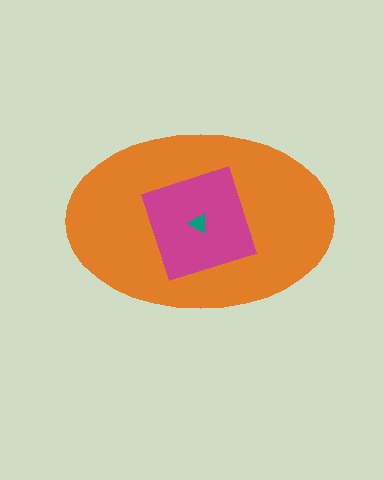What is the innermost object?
The teal triangle.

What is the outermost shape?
The orange ellipse.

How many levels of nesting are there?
3.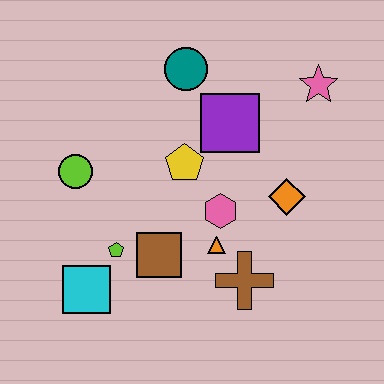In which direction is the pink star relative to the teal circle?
The pink star is to the right of the teal circle.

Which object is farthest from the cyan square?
The pink star is farthest from the cyan square.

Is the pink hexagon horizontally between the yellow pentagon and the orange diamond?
Yes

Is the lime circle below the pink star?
Yes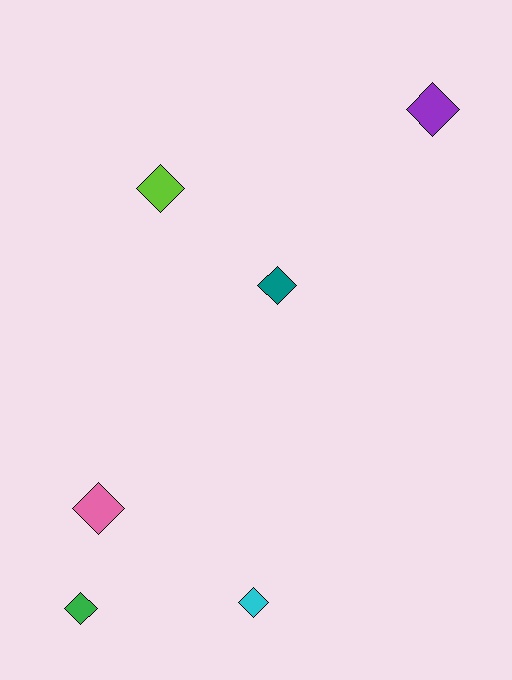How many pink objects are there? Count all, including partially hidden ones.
There is 1 pink object.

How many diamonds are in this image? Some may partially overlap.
There are 6 diamonds.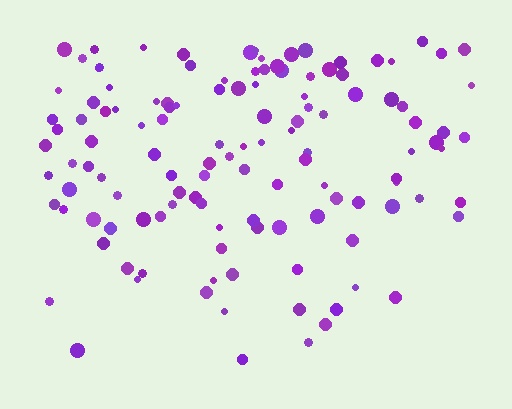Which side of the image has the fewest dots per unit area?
The bottom.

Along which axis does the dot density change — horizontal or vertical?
Vertical.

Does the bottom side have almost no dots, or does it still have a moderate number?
Still a moderate number, just noticeably fewer than the top.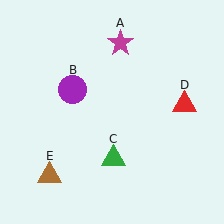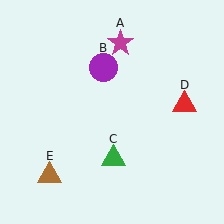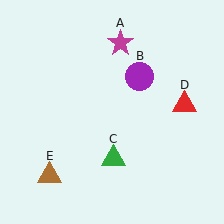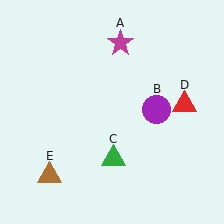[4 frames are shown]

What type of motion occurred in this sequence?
The purple circle (object B) rotated clockwise around the center of the scene.